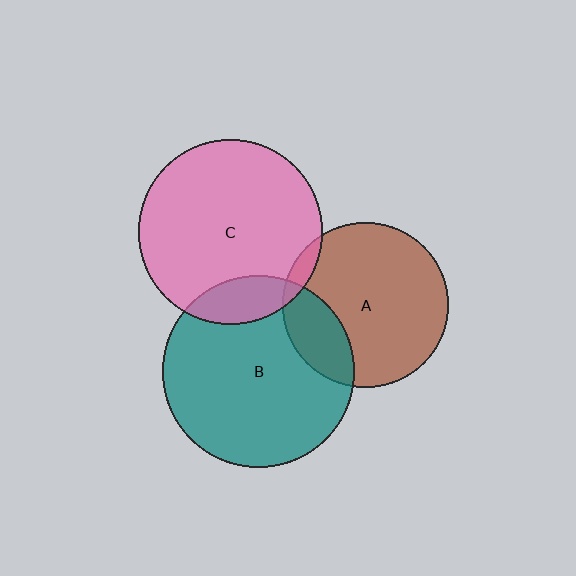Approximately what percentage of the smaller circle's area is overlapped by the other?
Approximately 5%.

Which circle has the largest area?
Circle B (teal).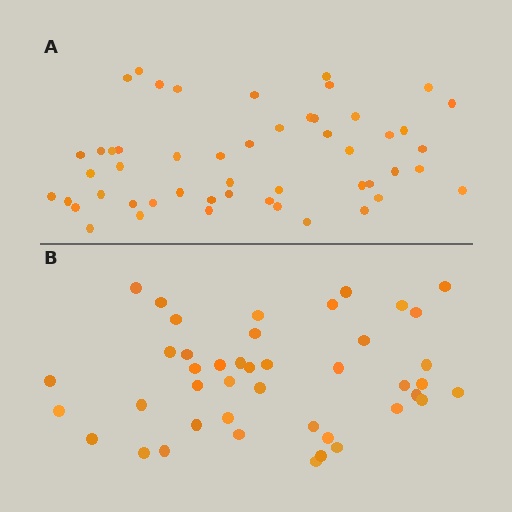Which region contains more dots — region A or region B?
Region A (the top region) has more dots.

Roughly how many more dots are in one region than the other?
Region A has roughly 8 or so more dots than region B.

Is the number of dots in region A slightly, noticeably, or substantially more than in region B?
Region A has only slightly more — the two regions are fairly close. The ratio is roughly 1.2 to 1.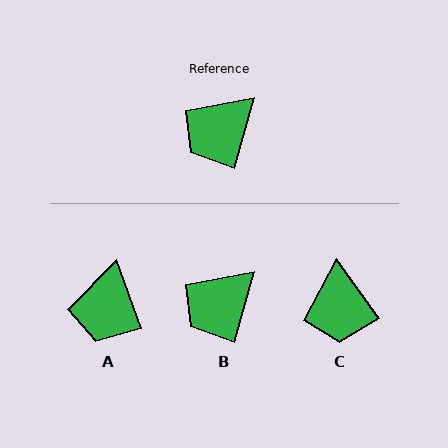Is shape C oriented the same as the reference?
No, it is off by about 52 degrees.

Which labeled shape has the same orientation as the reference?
B.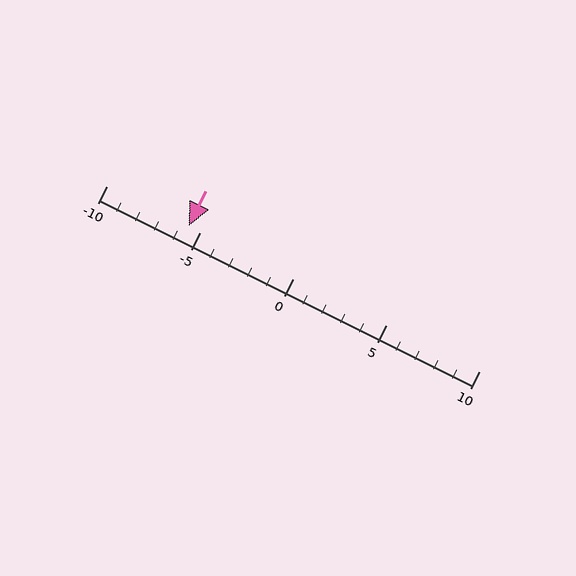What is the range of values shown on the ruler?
The ruler shows values from -10 to 10.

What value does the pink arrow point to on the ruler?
The pink arrow points to approximately -6.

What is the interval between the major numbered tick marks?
The major tick marks are spaced 5 units apart.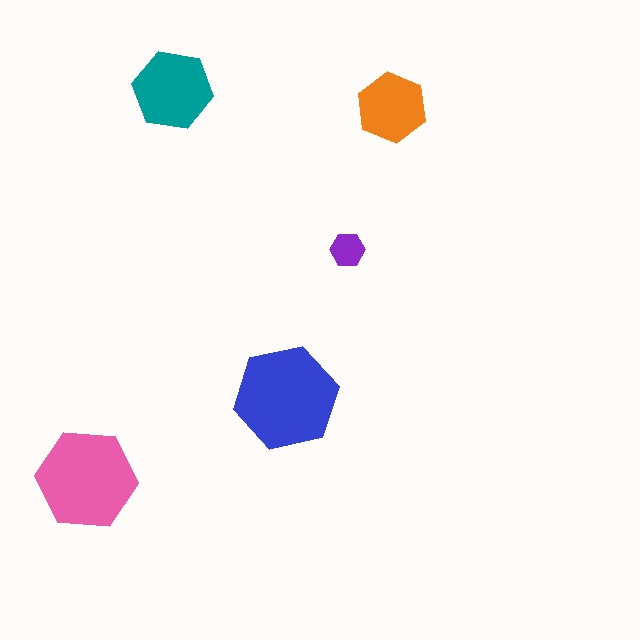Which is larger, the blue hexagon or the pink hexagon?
The blue one.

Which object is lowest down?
The pink hexagon is bottommost.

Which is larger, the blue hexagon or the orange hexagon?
The blue one.